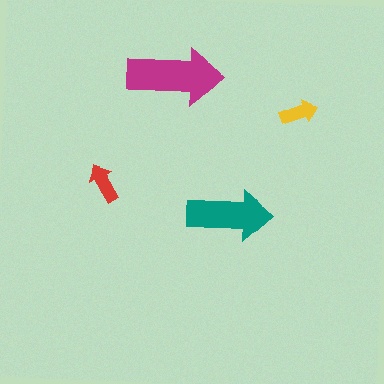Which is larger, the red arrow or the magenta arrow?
The magenta one.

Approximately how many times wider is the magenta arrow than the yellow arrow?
About 2.5 times wider.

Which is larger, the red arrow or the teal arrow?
The teal one.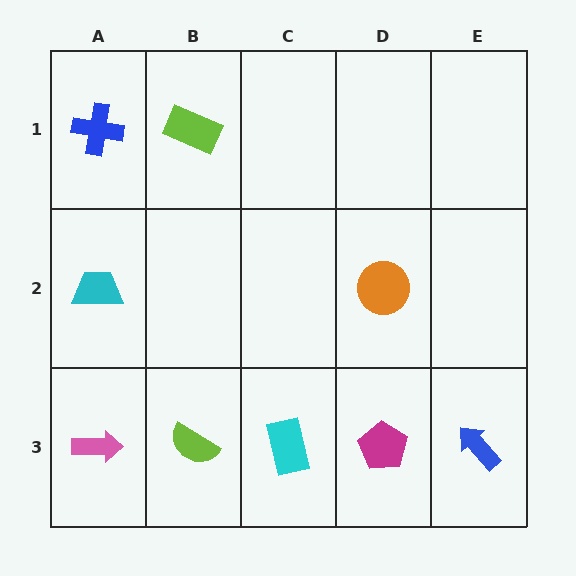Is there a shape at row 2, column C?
No, that cell is empty.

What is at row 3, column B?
A lime semicircle.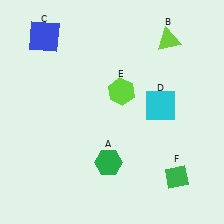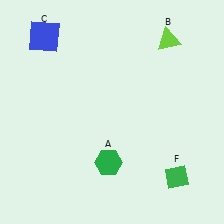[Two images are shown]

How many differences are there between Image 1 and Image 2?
There are 2 differences between the two images.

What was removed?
The lime hexagon (E), the cyan square (D) were removed in Image 2.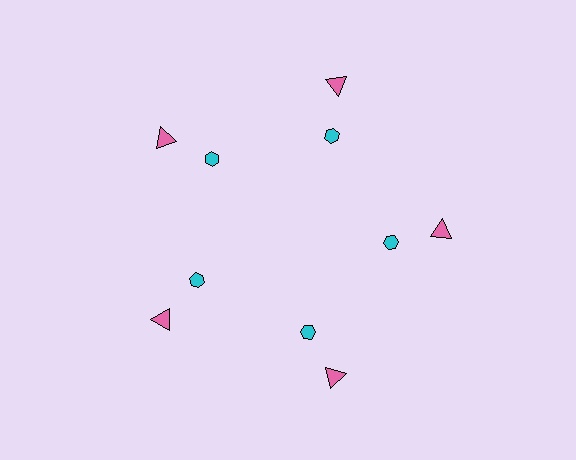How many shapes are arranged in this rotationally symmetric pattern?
There are 10 shapes, arranged in 5 groups of 2.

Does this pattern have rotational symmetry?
Yes, this pattern has 5-fold rotational symmetry. It looks the same after rotating 72 degrees around the center.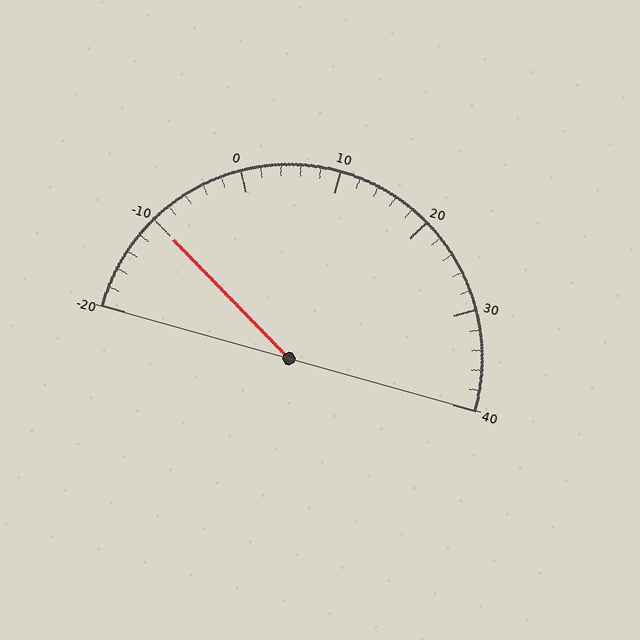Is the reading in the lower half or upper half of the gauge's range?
The reading is in the lower half of the range (-20 to 40).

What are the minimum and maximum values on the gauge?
The gauge ranges from -20 to 40.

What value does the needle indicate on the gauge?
The needle indicates approximately -10.